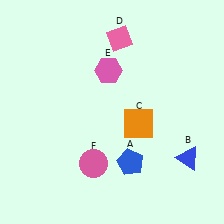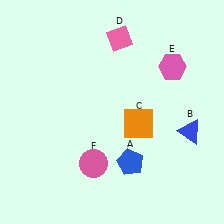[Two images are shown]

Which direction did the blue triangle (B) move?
The blue triangle (B) moved up.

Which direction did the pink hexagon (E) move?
The pink hexagon (E) moved right.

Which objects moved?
The objects that moved are: the blue triangle (B), the pink hexagon (E).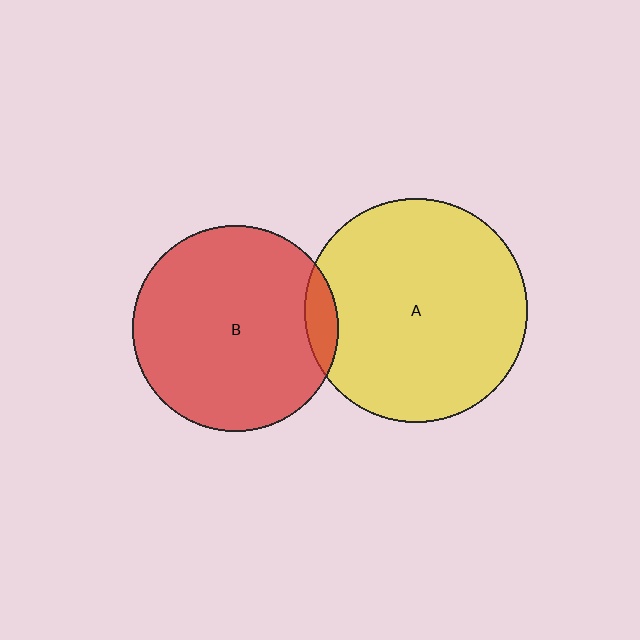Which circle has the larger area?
Circle A (yellow).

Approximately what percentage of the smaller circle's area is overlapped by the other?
Approximately 10%.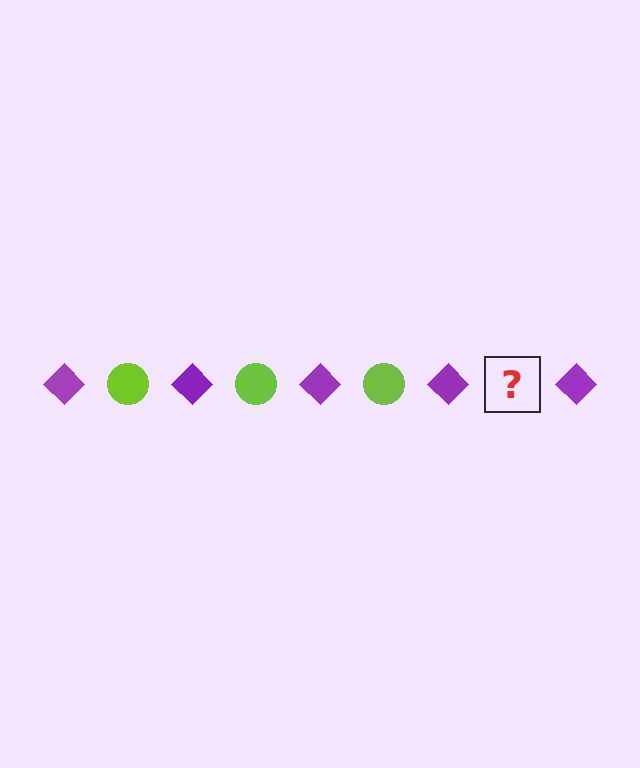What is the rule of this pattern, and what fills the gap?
The rule is that the pattern alternates between purple diamond and lime circle. The gap should be filled with a lime circle.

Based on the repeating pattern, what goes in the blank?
The blank should be a lime circle.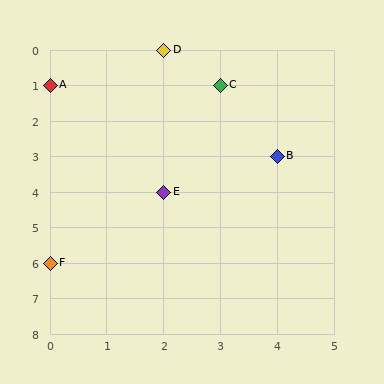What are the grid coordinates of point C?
Point C is at grid coordinates (3, 1).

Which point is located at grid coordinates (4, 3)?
Point B is at (4, 3).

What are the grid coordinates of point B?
Point B is at grid coordinates (4, 3).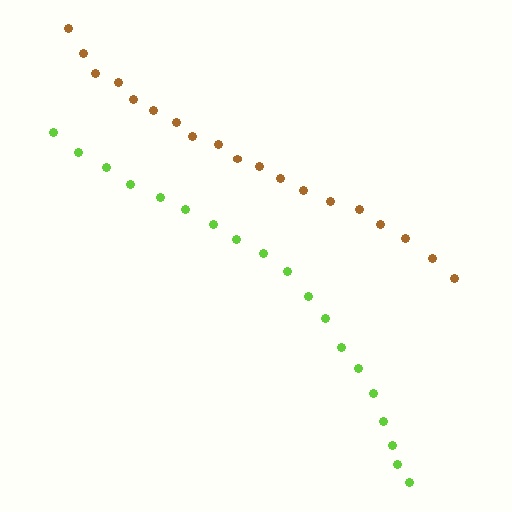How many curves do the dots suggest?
There are 2 distinct paths.